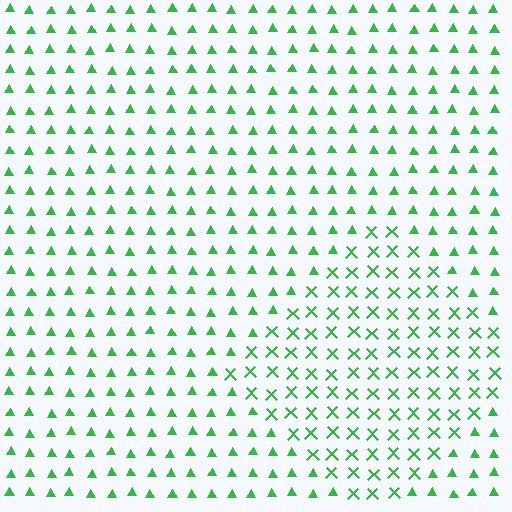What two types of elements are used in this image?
The image uses X marks inside the diamond region and triangles outside it.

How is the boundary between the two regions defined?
The boundary is defined by a change in element shape: X marks inside vs. triangles outside. All elements share the same color and spacing.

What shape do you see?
I see a diamond.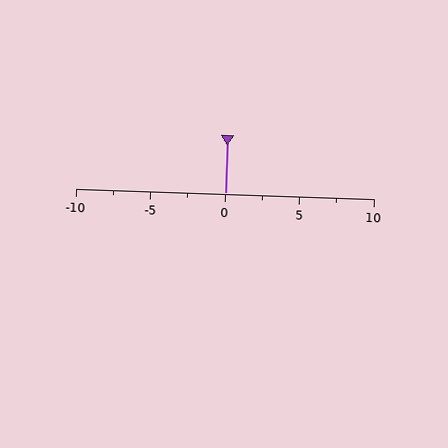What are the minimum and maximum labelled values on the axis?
The axis runs from -10 to 10.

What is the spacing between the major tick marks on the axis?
The major ticks are spaced 5 apart.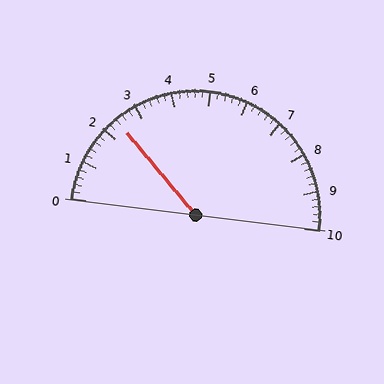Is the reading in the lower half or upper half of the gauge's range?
The reading is in the lower half of the range (0 to 10).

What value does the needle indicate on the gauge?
The needle indicates approximately 2.4.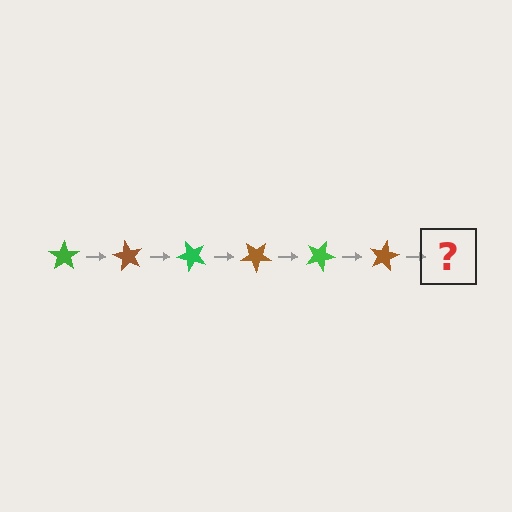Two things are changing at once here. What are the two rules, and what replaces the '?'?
The two rules are that it rotates 60 degrees each step and the color cycles through green and brown. The '?' should be a green star, rotated 360 degrees from the start.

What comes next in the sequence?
The next element should be a green star, rotated 360 degrees from the start.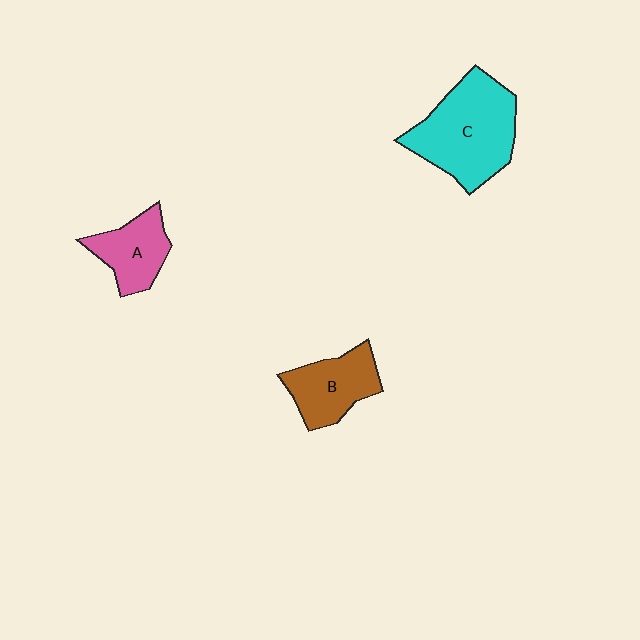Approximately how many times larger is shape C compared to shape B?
Approximately 1.7 times.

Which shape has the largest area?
Shape C (cyan).